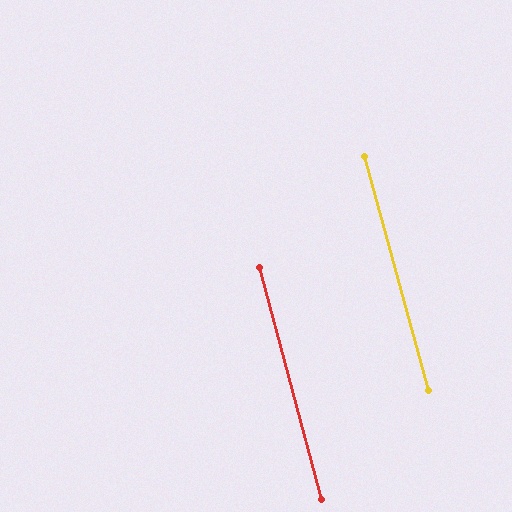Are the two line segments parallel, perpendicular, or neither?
Parallel — their directions differ by only 0.5°.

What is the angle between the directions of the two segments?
Approximately 1 degree.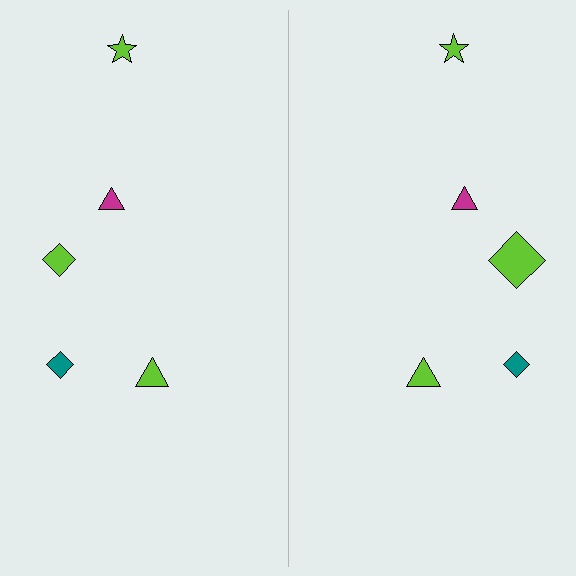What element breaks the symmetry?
The lime diamond on the right side has a different size than its mirror counterpart.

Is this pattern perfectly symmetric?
No, the pattern is not perfectly symmetric. The lime diamond on the right side has a different size than its mirror counterpart.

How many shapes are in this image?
There are 10 shapes in this image.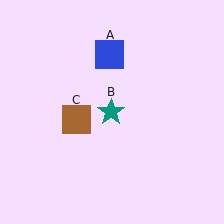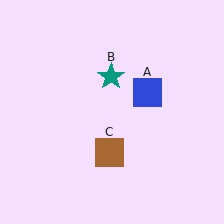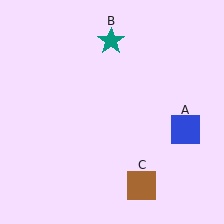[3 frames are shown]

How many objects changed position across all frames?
3 objects changed position: blue square (object A), teal star (object B), brown square (object C).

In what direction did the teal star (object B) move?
The teal star (object B) moved up.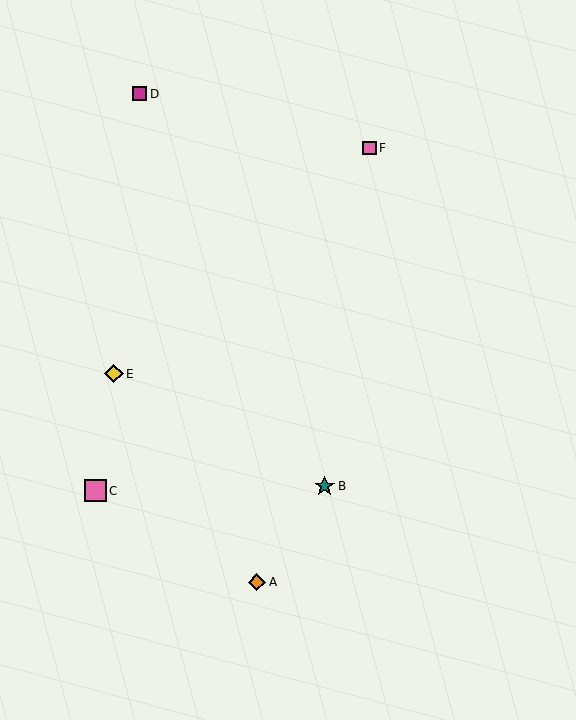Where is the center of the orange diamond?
The center of the orange diamond is at (257, 582).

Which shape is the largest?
The pink square (labeled C) is the largest.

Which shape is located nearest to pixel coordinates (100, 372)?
The yellow diamond (labeled E) at (114, 374) is nearest to that location.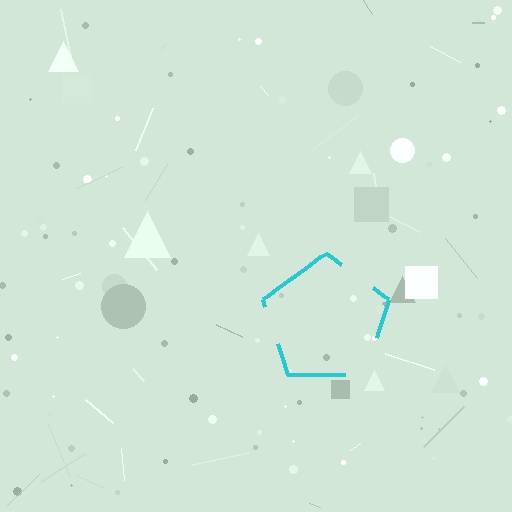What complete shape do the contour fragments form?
The contour fragments form a pentagon.